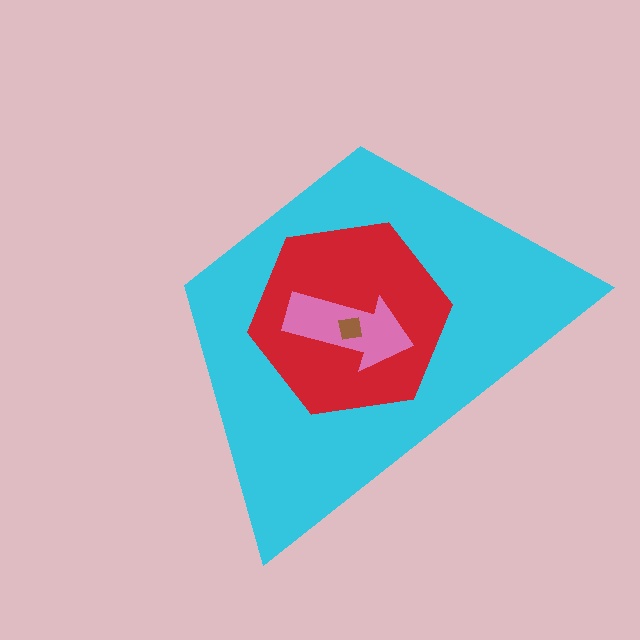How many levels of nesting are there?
4.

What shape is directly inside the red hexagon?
The pink arrow.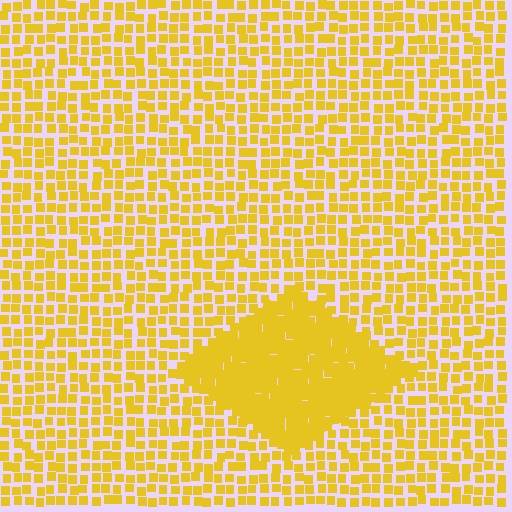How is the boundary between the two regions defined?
The boundary is defined by a change in element density (approximately 2.1x ratio). All elements are the same color, size, and shape.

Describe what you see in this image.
The image contains small yellow elements arranged at two different densities. A diamond-shaped region is visible where the elements are more densely packed than the surrounding area.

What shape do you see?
I see a diamond.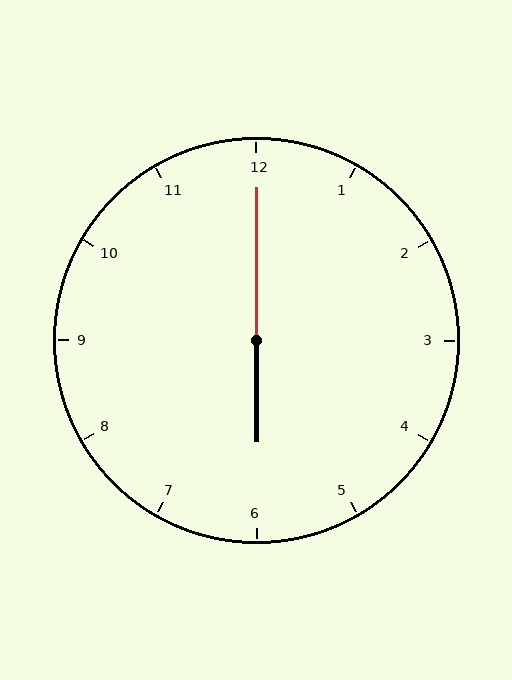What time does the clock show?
6:00.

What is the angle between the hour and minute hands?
Approximately 180 degrees.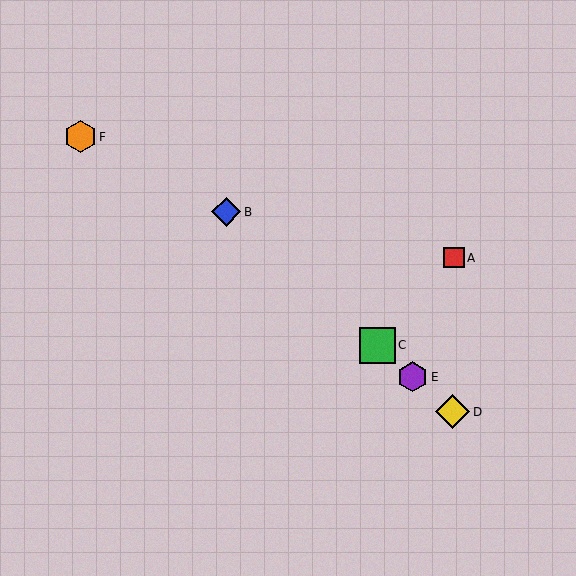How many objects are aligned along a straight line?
4 objects (B, C, D, E) are aligned along a straight line.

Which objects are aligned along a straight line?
Objects B, C, D, E are aligned along a straight line.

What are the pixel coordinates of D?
Object D is at (453, 412).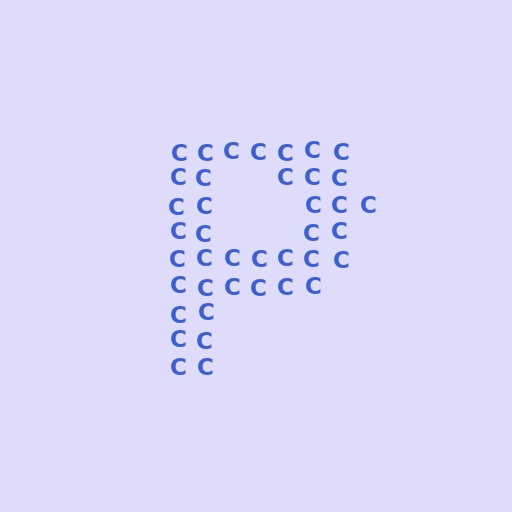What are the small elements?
The small elements are letter C's.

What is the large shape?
The large shape is the letter P.